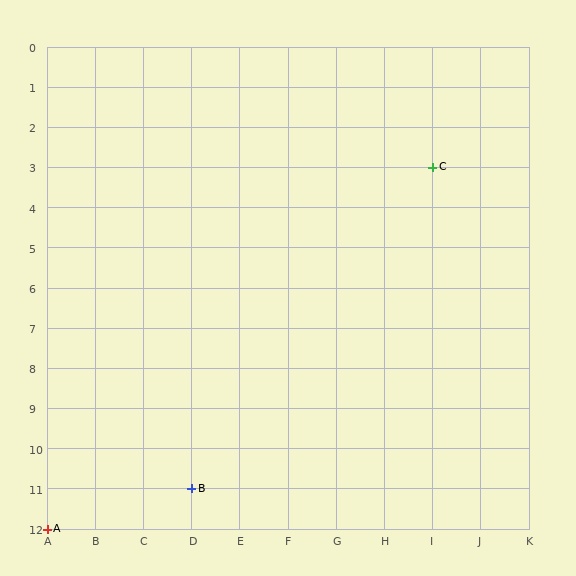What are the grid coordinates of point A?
Point A is at grid coordinates (A, 12).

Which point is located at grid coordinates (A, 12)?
Point A is at (A, 12).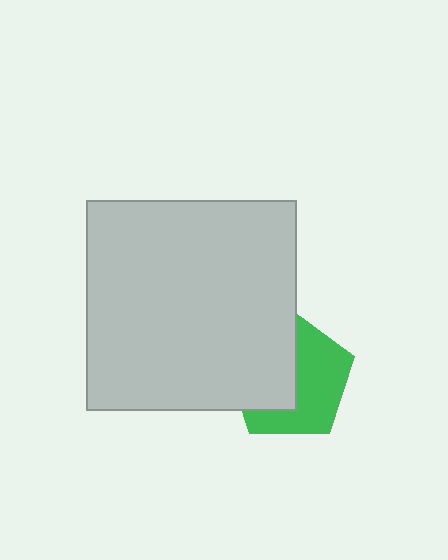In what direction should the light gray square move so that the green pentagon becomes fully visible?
The light gray square should move left. That is the shortest direction to clear the overlap and leave the green pentagon fully visible.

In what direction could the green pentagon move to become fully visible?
The green pentagon could move right. That would shift it out from behind the light gray square entirely.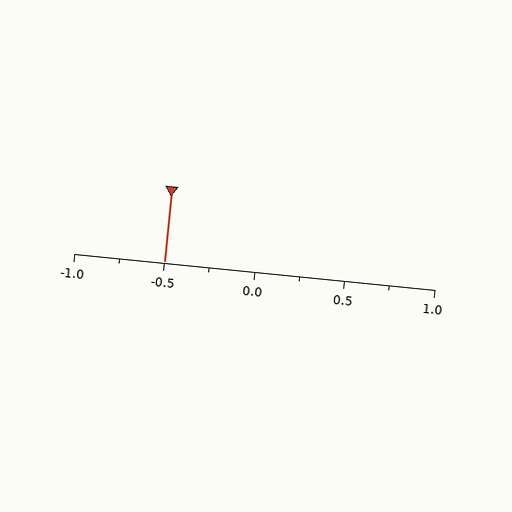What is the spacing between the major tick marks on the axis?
The major ticks are spaced 0.5 apart.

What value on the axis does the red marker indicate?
The marker indicates approximately -0.5.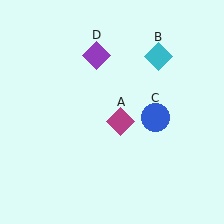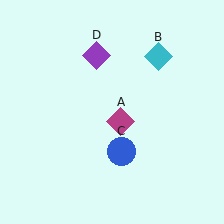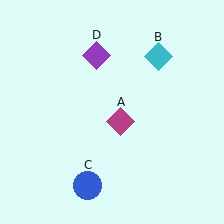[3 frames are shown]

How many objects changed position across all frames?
1 object changed position: blue circle (object C).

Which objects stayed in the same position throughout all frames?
Magenta diamond (object A) and cyan diamond (object B) and purple diamond (object D) remained stationary.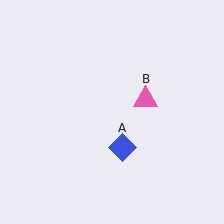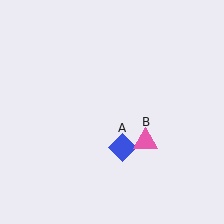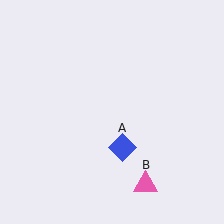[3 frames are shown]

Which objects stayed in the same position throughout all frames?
Blue diamond (object A) remained stationary.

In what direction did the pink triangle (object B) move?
The pink triangle (object B) moved down.